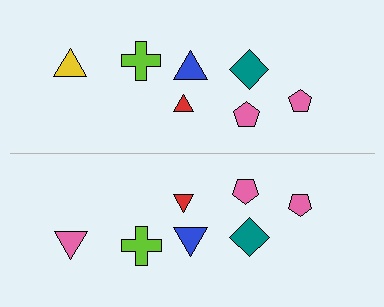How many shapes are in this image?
There are 14 shapes in this image.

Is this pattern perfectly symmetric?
No, the pattern is not perfectly symmetric. The pink triangle on the bottom side breaks the symmetry — its mirror counterpart is yellow.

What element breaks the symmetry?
The pink triangle on the bottom side breaks the symmetry — its mirror counterpart is yellow.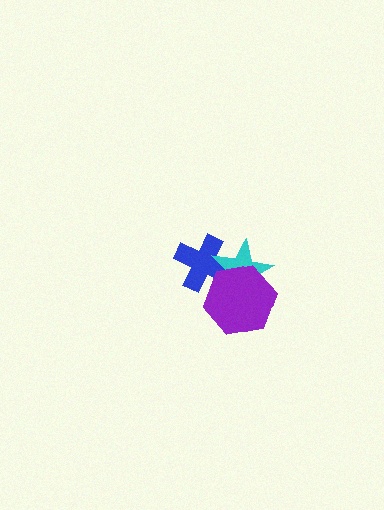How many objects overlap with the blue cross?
2 objects overlap with the blue cross.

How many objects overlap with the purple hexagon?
2 objects overlap with the purple hexagon.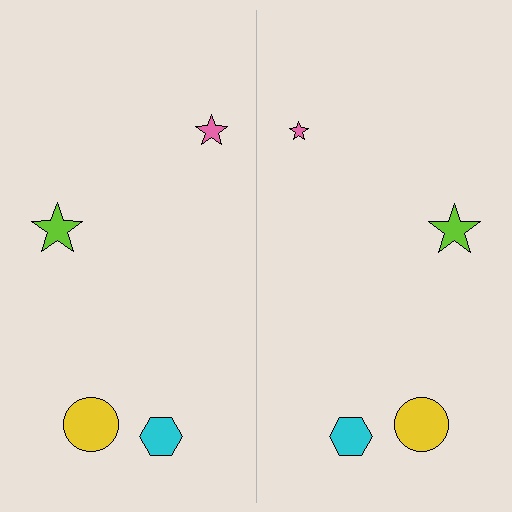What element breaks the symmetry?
The pink star on the right side has a different size than its mirror counterpart.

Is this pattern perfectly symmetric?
No, the pattern is not perfectly symmetric. The pink star on the right side has a different size than its mirror counterpart.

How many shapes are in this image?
There are 8 shapes in this image.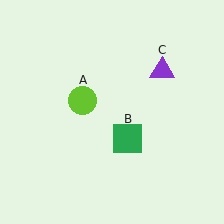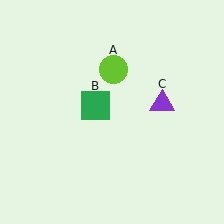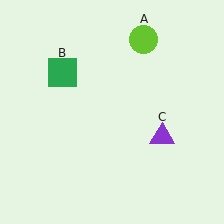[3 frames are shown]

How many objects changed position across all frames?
3 objects changed position: lime circle (object A), green square (object B), purple triangle (object C).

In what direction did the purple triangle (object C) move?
The purple triangle (object C) moved down.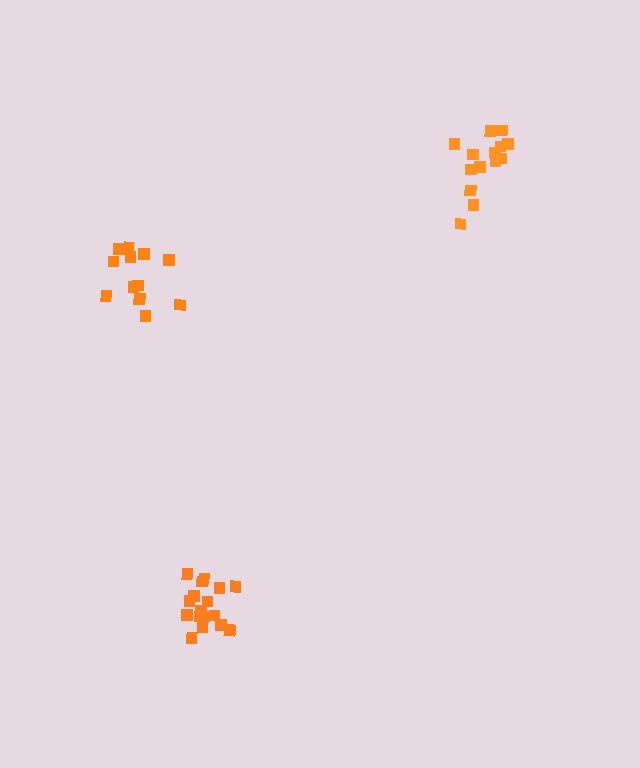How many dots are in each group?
Group 1: 17 dots, Group 2: 13 dots, Group 3: 15 dots (45 total).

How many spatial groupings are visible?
There are 3 spatial groupings.